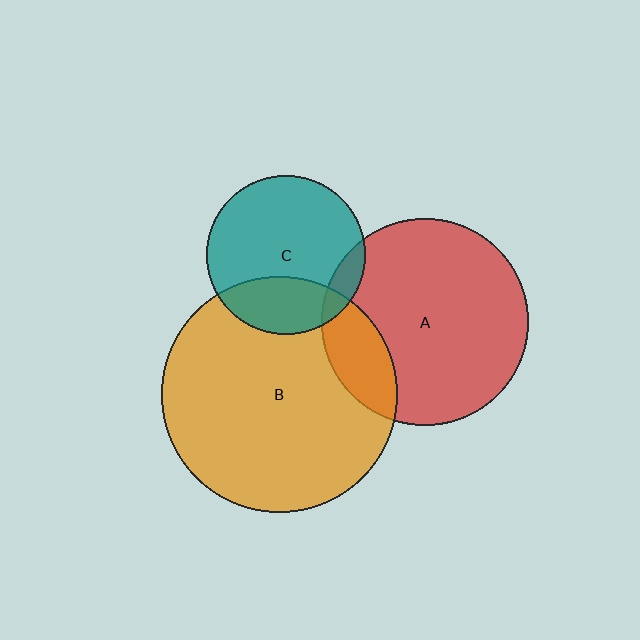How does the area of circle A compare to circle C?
Approximately 1.7 times.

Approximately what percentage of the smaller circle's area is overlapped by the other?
Approximately 25%.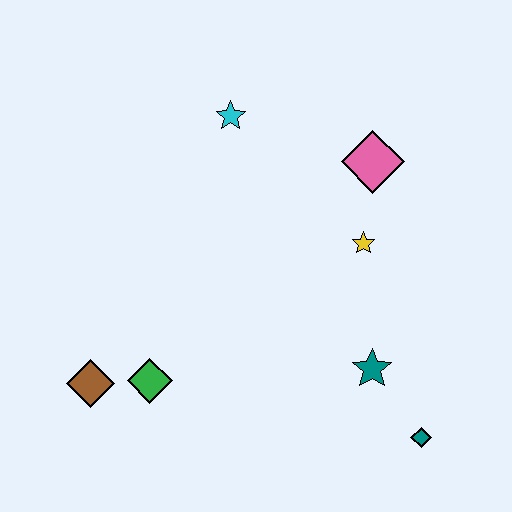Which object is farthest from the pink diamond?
The brown diamond is farthest from the pink diamond.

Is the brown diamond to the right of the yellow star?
No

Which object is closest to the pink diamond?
The yellow star is closest to the pink diamond.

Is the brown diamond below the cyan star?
Yes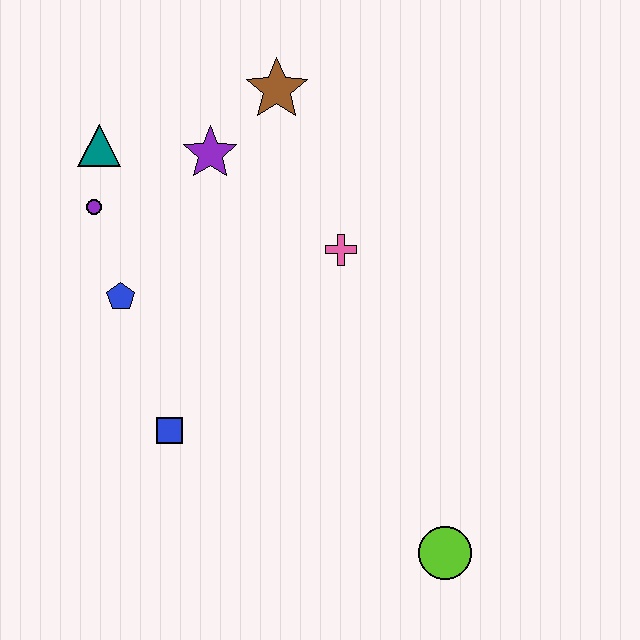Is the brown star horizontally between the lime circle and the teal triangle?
Yes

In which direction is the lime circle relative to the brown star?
The lime circle is below the brown star.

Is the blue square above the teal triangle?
No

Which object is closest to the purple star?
The brown star is closest to the purple star.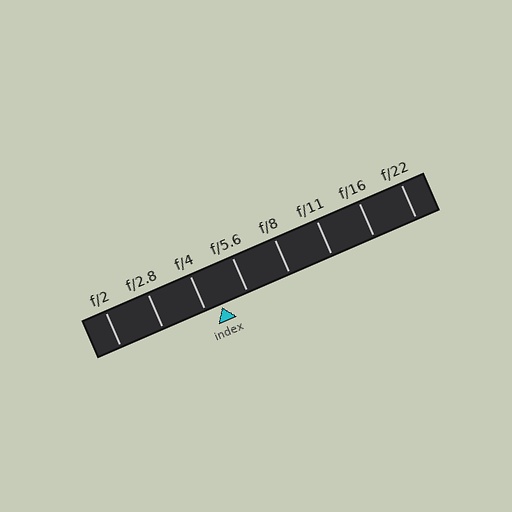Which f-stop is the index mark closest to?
The index mark is closest to f/4.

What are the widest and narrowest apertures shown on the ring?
The widest aperture shown is f/2 and the narrowest is f/22.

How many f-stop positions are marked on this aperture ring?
There are 8 f-stop positions marked.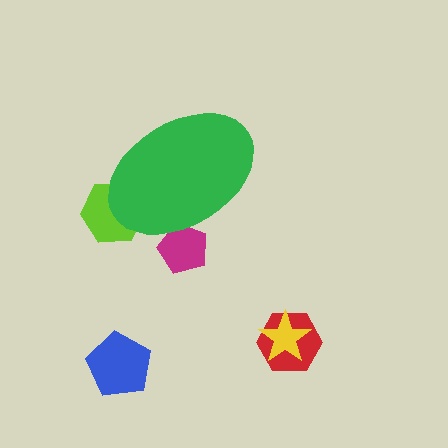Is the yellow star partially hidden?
No, the yellow star is fully visible.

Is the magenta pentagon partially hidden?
Yes, the magenta pentagon is partially hidden behind the green ellipse.